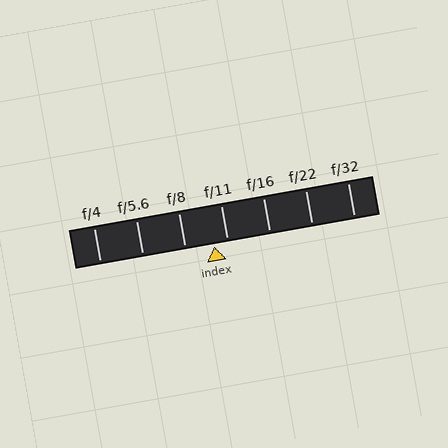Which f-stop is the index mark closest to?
The index mark is closest to f/11.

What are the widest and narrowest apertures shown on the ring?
The widest aperture shown is f/4 and the narrowest is f/32.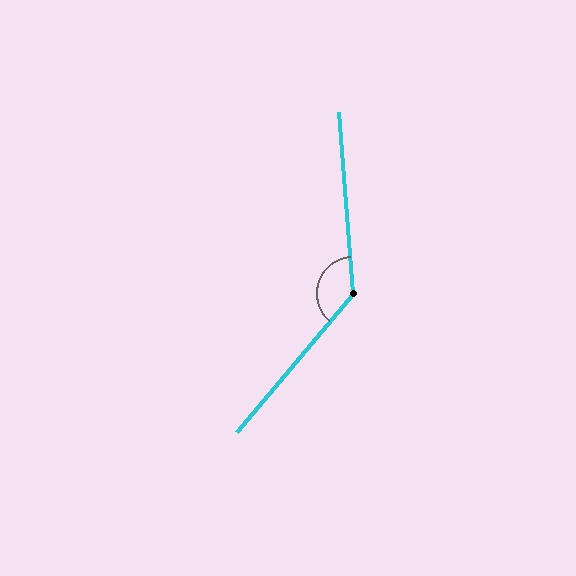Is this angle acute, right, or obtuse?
It is obtuse.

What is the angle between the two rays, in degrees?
Approximately 136 degrees.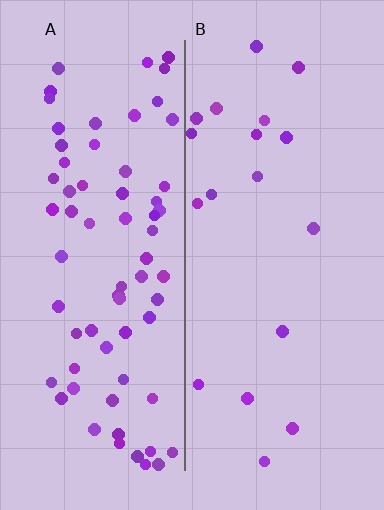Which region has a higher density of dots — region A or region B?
A (the left).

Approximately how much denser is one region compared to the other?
Approximately 3.7× — region A over region B.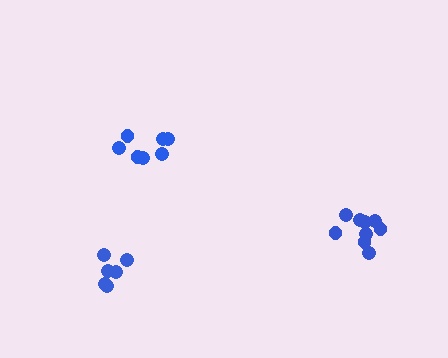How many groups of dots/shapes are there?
There are 3 groups.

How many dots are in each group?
Group 1: 9 dots, Group 2: 7 dots, Group 3: 6 dots (22 total).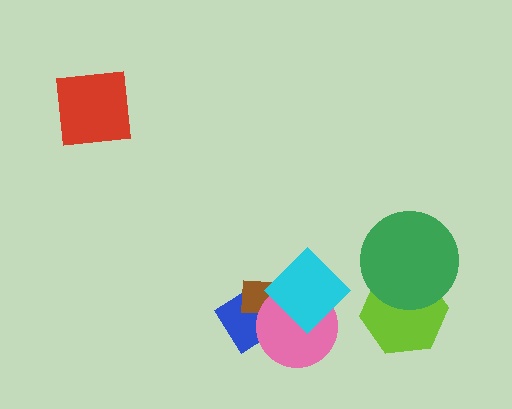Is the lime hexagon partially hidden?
Yes, it is partially covered by another shape.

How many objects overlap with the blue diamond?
3 objects overlap with the blue diamond.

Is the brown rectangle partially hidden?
Yes, it is partially covered by another shape.